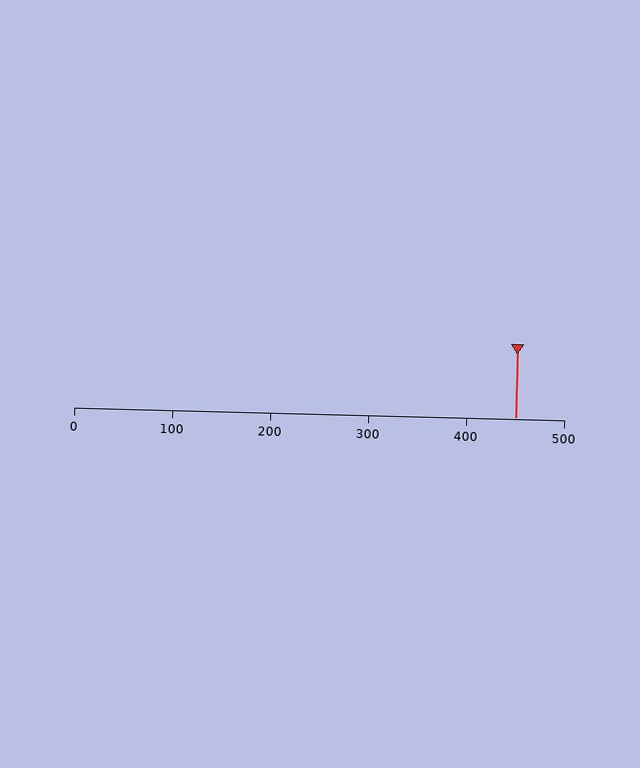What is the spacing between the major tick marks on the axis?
The major ticks are spaced 100 apart.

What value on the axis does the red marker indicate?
The marker indicates approximately 450.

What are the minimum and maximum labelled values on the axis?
The axis runs from 0 to 500.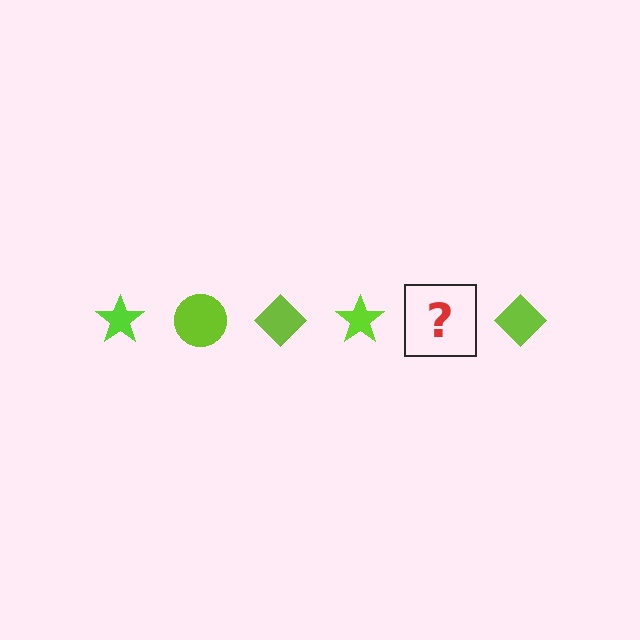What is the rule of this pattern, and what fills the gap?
The rule is that the pattern cycles through star, circle, diamond shapes in lime. The gap should be filled with a lime circle.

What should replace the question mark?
The question mark should be replaced with a lime circle.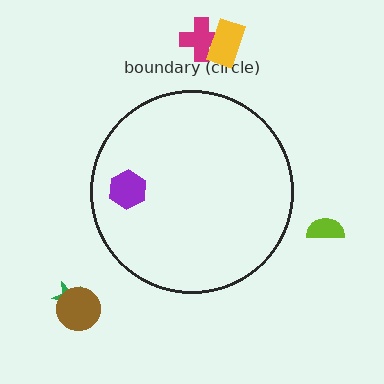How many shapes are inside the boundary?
1 inside, 5 outside.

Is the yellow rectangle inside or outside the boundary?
Outside.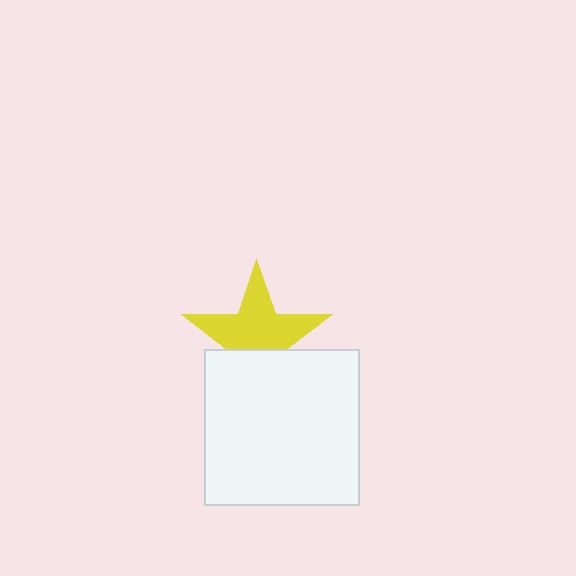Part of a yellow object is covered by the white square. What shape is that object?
It is a star.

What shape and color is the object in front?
The object in front is a white square.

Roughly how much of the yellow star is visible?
About half of it is visible (roughly 65%).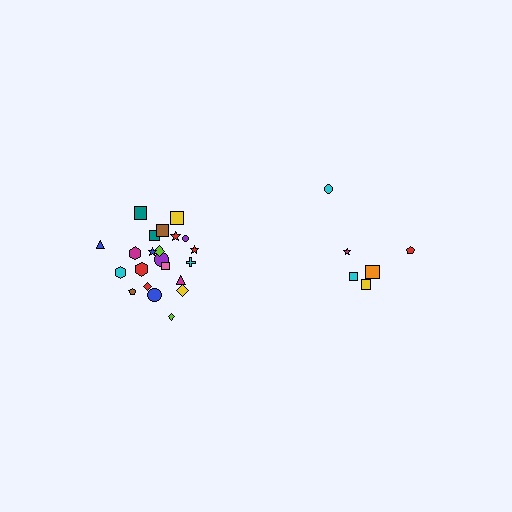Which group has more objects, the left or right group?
The left group.